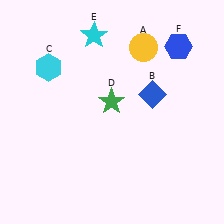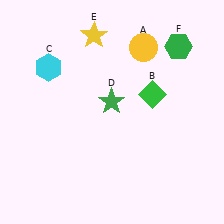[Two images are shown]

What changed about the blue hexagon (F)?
In Image 1, F is blue. In Image 2, it changed to green.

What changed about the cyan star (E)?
In Image 1, E is cyan. In Image 2, it changed to yellow.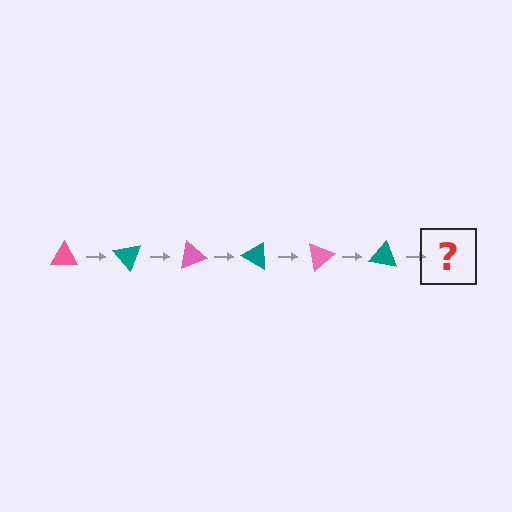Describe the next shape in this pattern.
It should be a pink triangle, rotated 300 degrees from the start.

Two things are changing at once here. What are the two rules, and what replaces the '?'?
The two rules are that it rotates 50 degrees each step and the color cycles through pink and teal. The '?' should be a pink triangle, rotated 300 degrees from the start.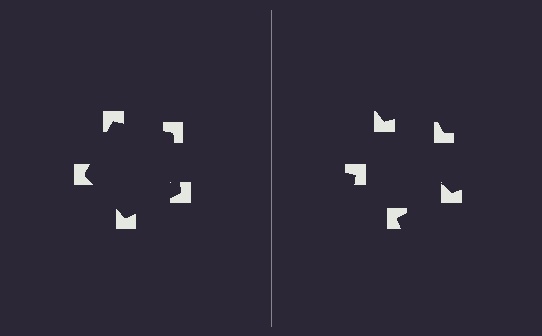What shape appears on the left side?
An illusory pentagon.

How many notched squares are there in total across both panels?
10 — 5 on each side.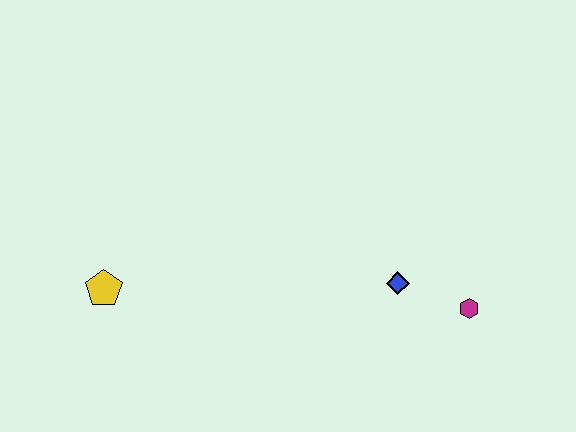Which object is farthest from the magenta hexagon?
The yellow pentagon is farthest from the magenta hexagon.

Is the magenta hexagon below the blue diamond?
Yes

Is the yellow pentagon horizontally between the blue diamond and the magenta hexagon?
No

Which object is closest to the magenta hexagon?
The blue diamond is closest to the magenta hexagon.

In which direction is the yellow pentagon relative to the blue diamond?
The yellow pentagon is to the left of the blue diamond.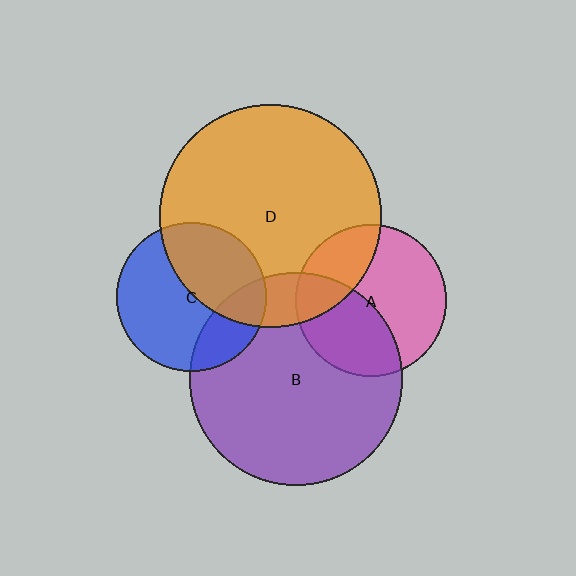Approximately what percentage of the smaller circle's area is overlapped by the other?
Approximately 25%.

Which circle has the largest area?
Circle D (orange).